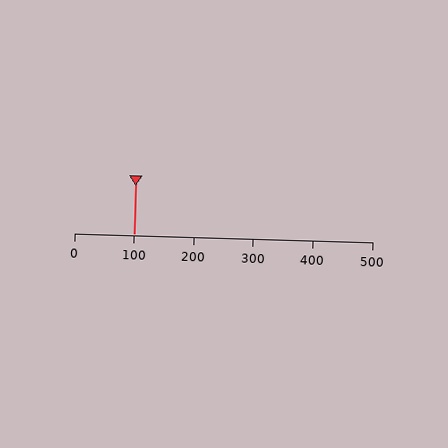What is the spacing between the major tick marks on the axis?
The major ticks are spaced 100 apart.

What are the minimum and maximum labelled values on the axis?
The axis runs from 0 to 500.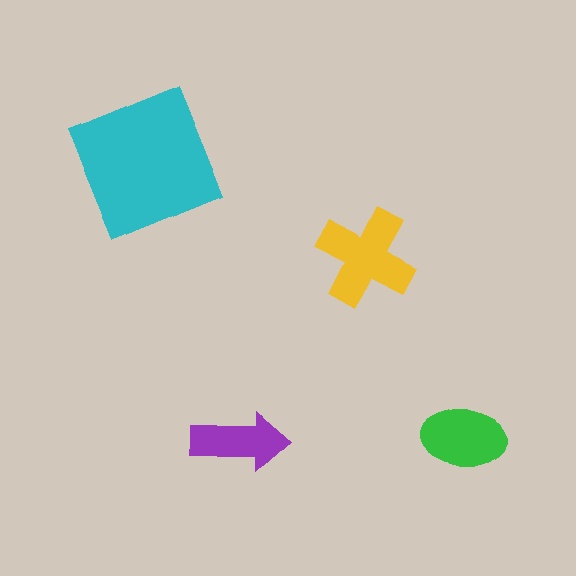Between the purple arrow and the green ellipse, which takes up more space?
The green ellipse.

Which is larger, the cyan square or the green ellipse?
The cyan square.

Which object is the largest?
The cyan square.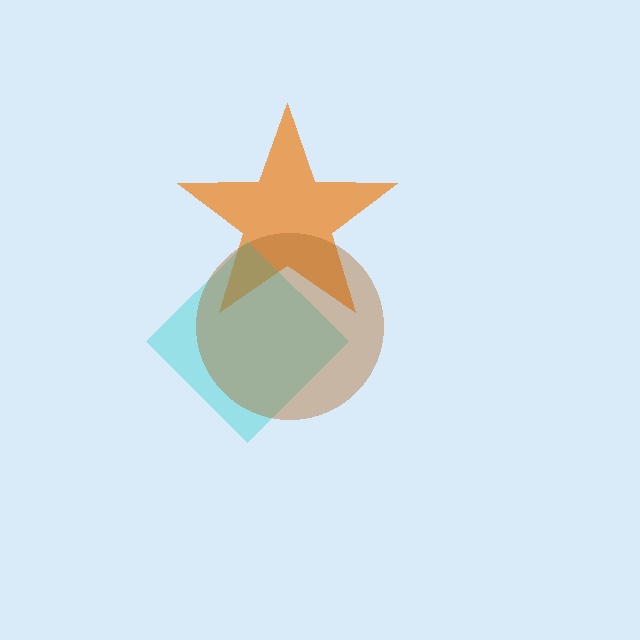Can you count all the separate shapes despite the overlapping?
Yes, there are 3 separate shapes.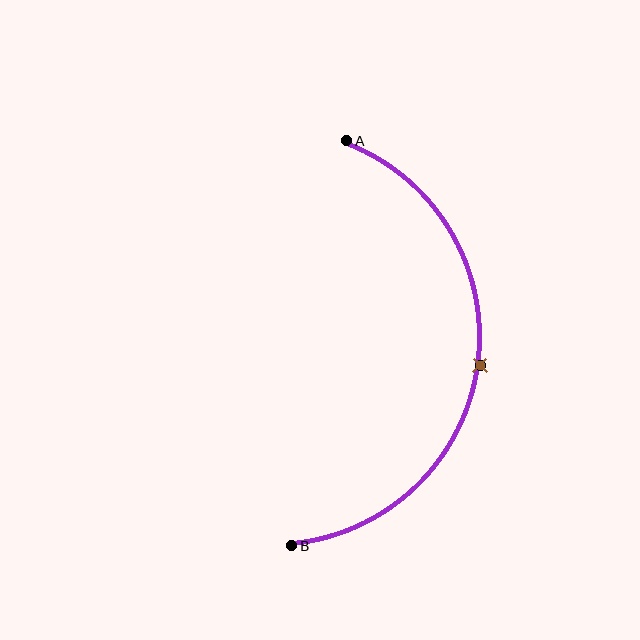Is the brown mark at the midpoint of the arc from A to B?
Yes. The brown mark lies on the arc at equal arc-length from both A and B — it is the arc midpoint.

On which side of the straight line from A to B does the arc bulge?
The arc bulges to the right of the straight line connecting A and B.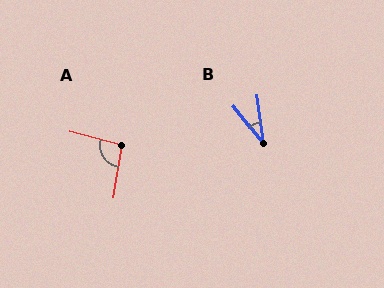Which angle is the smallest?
B, at approximately 31 degrees.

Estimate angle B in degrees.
Approximately 31 degrees.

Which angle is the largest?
A, at approximately 96 degrees.